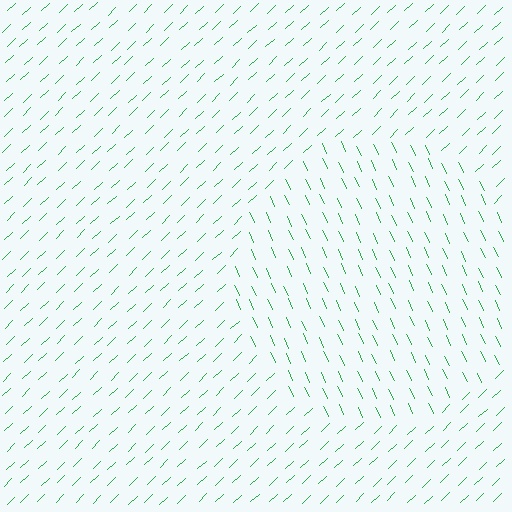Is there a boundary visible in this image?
Yes, there is a texture boundary formed by a change in line orientation.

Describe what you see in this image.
The image is filled with small green line segments. A circle region in the image has lines oriented differently from the surrounding lines, creating a visible texture boundary.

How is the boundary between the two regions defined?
The boundary is defined purely by a change in line orientation (approximately 71 degrees difference). All lines are the same color and thickness.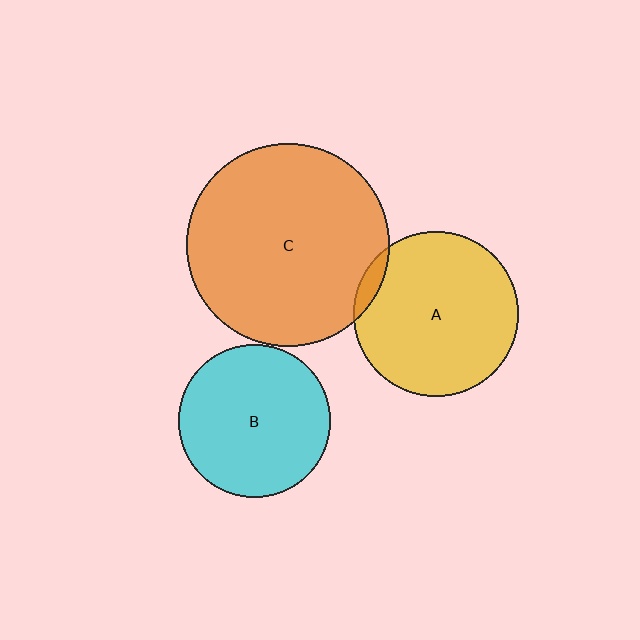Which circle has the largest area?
Circle C (orange).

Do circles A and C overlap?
Yes.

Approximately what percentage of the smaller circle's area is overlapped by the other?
Approximately 5%.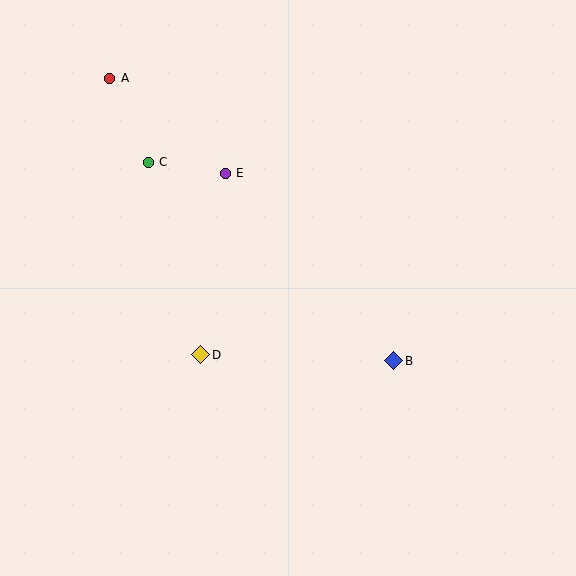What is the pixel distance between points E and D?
The distance between E and D is 183 pixels.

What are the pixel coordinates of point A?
Point A is at (110, 78).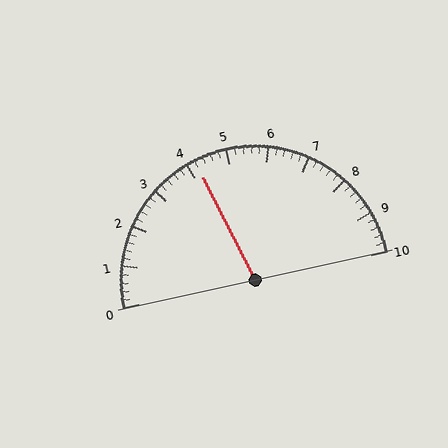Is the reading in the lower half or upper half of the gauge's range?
The reading is in the lower half of the range (0 to 10).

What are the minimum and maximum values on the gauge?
The gauge ranges from 0 to 10.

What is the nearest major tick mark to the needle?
The nearest major tick mark is 4.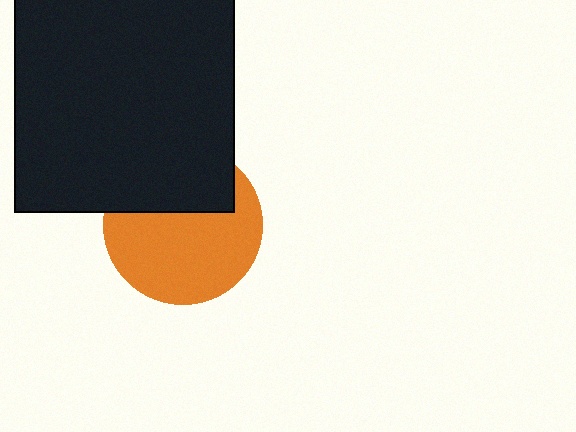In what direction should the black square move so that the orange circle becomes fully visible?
The black square should move up. That is the shortest direction to clear the overlap and leave the orange circle fully visible.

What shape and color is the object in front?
The object in front is a black square.